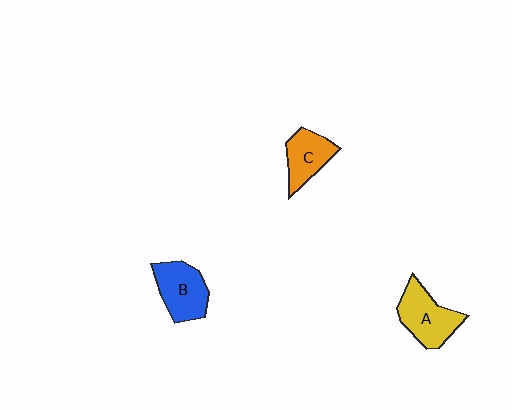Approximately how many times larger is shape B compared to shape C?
Approximately 1.2 times.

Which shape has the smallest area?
Shape C (orange).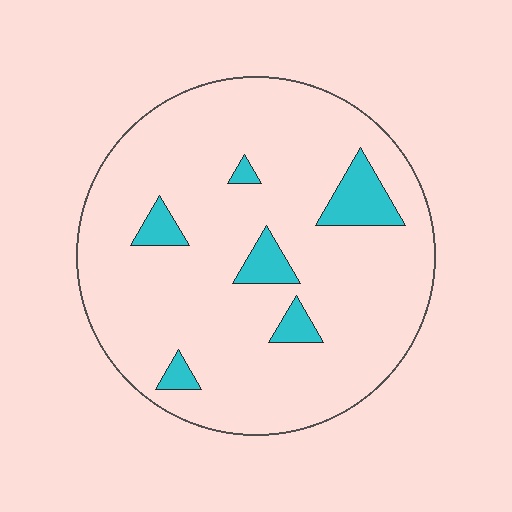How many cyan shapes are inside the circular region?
6.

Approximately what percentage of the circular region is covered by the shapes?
Approximately 10%.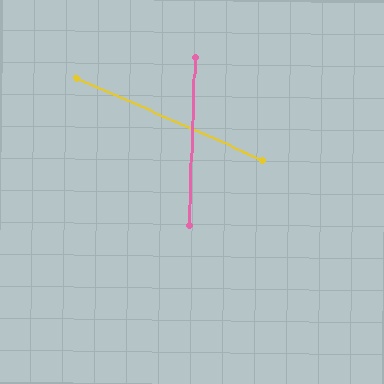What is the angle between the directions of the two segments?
Approximately 68 degrees.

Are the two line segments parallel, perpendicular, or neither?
Neither parallel nor perpendicular — they differ by about 68°.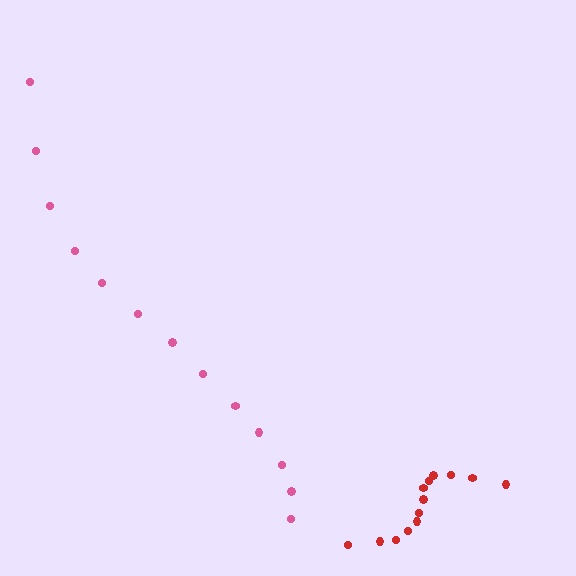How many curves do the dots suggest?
There are 2 distinct paths.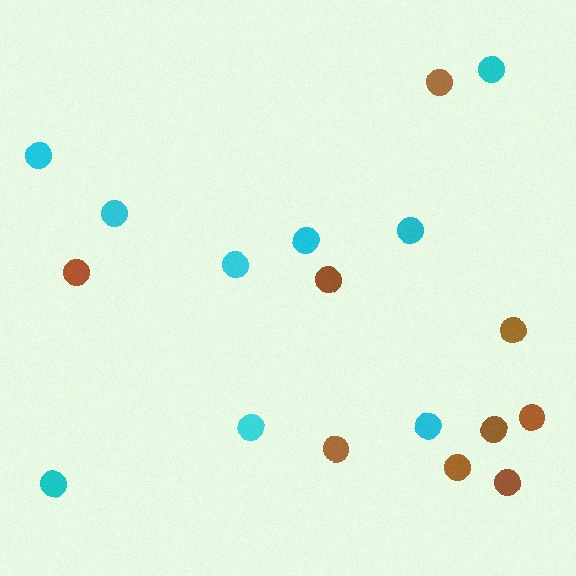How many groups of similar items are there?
There are 2 groups: one group of cyan circles (9) and one group of brown circles (9).